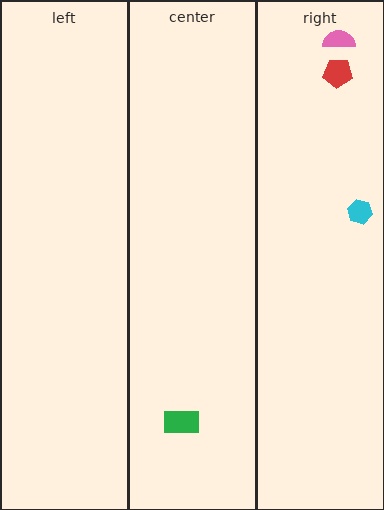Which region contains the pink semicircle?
The right region.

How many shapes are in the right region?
3.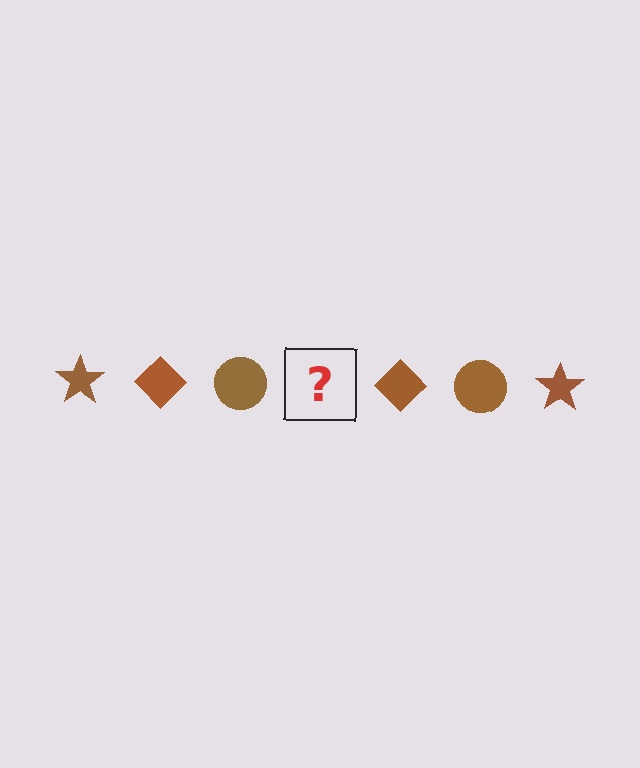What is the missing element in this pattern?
The missing element is a brown star.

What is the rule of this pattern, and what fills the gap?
The rule is that the pattern cycles through star, diamond, circle shapes in brown. The gap should be filled with a brown star.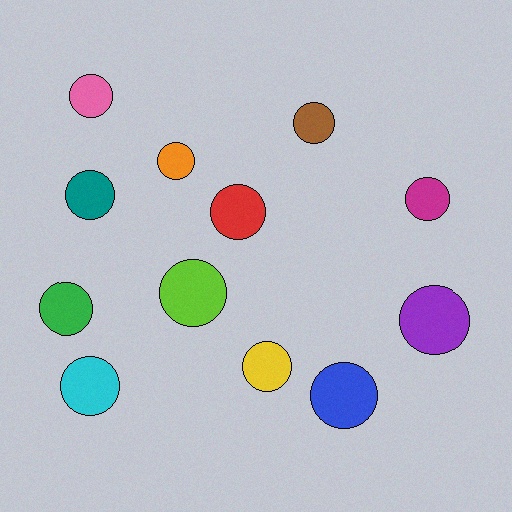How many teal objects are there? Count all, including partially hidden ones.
There is 1 teal object.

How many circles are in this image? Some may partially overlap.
There are 12 circles.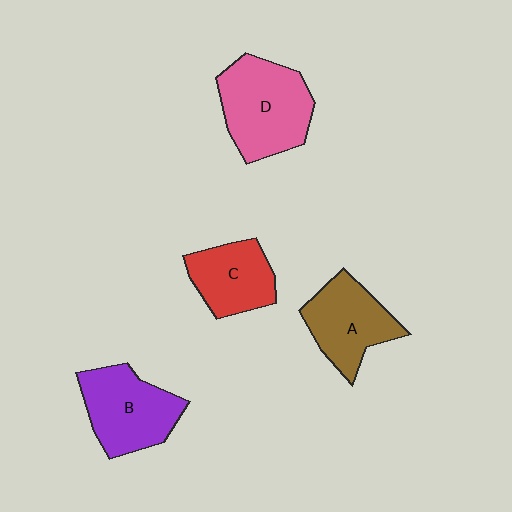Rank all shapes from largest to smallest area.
From largest to smallest: D (pink), B (purple), A (brown), C (red).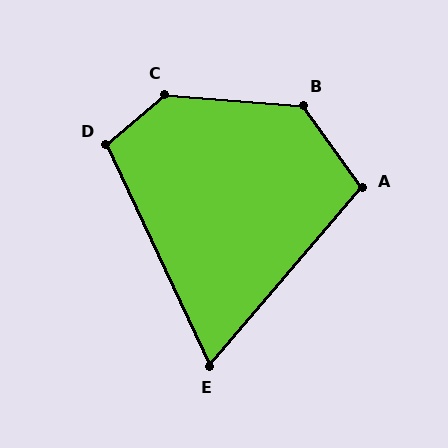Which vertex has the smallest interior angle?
E, at approximately 66 degrees.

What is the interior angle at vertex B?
Approximately 130 degrees (obtuse).